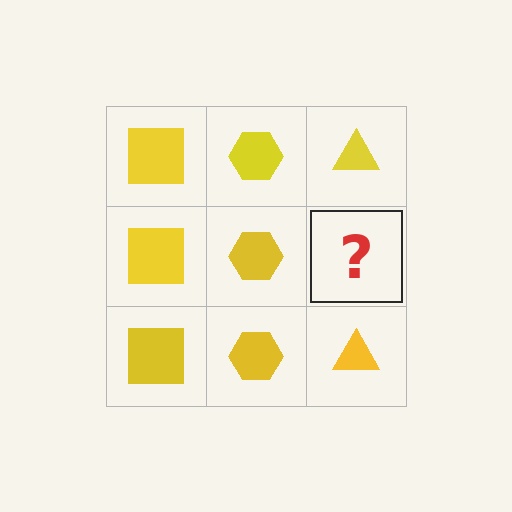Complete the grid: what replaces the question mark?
The question mark should be replaced with a yellow triangle.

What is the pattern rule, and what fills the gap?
The rule is that each column has a consistent shape. The gap should be filled with a yellow triangle.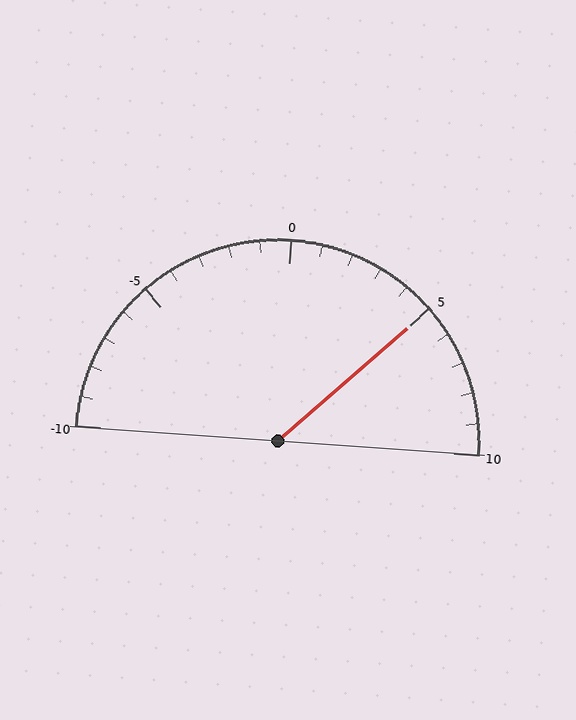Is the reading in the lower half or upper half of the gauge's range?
The reading is in the upper half of the range (-10 to 10).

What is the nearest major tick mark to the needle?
The nearest major tick mark is 5.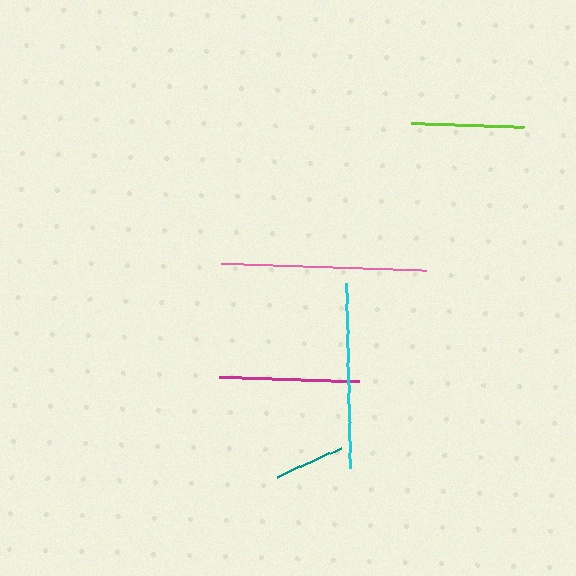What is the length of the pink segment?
The pink segment is approximately 206 pixels long.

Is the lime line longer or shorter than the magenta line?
The magenta line is longer than the lime line.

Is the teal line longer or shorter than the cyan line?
The cyan line is longer than the teal line.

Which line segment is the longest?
The pink line is the longest at approximately 206 pixels.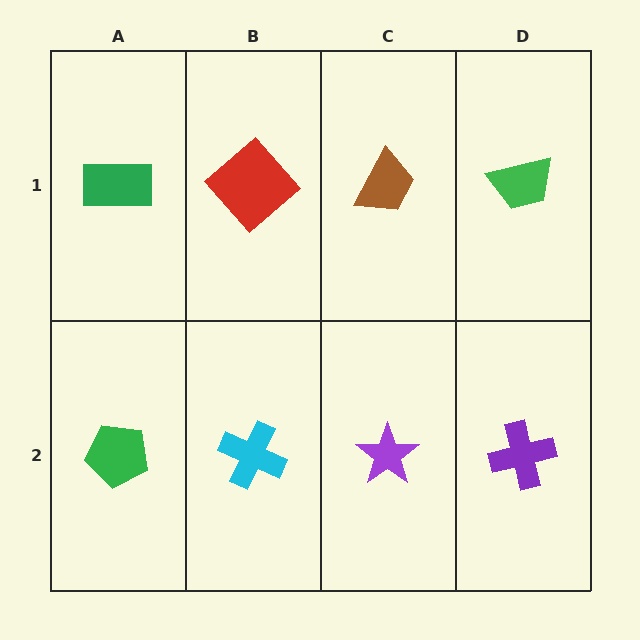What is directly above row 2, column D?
A green trapezoid.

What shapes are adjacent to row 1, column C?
A purple star (row 2, column C), a red diamond (row 1, column B), a green trapezoid (row 1, column D).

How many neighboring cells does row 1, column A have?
2.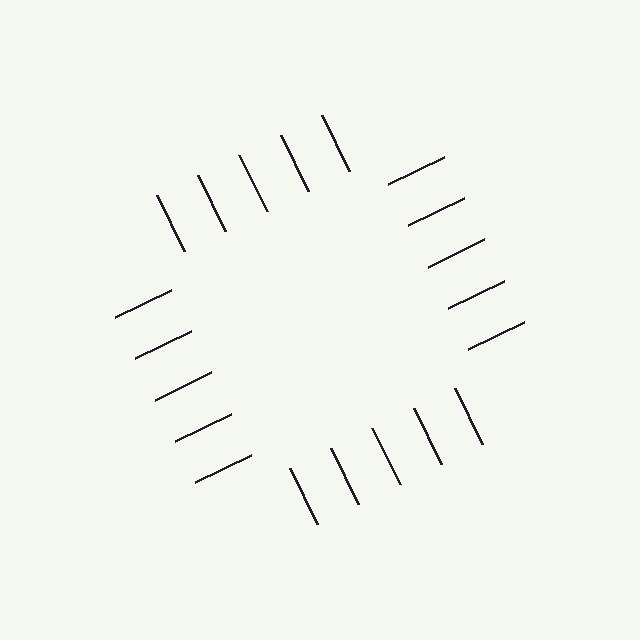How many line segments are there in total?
20 — 5 along each of the 4 edges.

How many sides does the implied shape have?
4 sides — the line-ends trace a square.